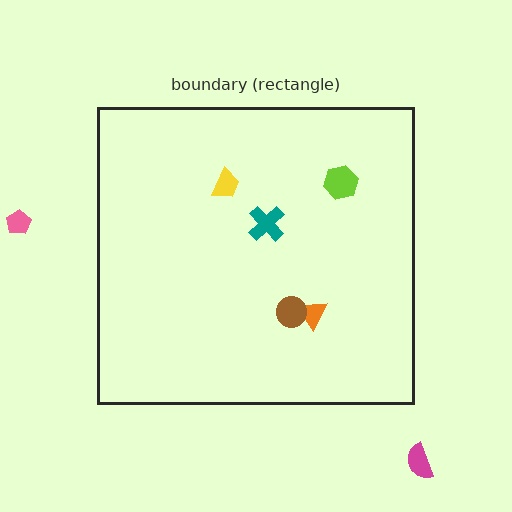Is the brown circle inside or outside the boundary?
Inside.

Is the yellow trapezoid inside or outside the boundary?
Inside.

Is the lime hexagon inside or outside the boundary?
Inside.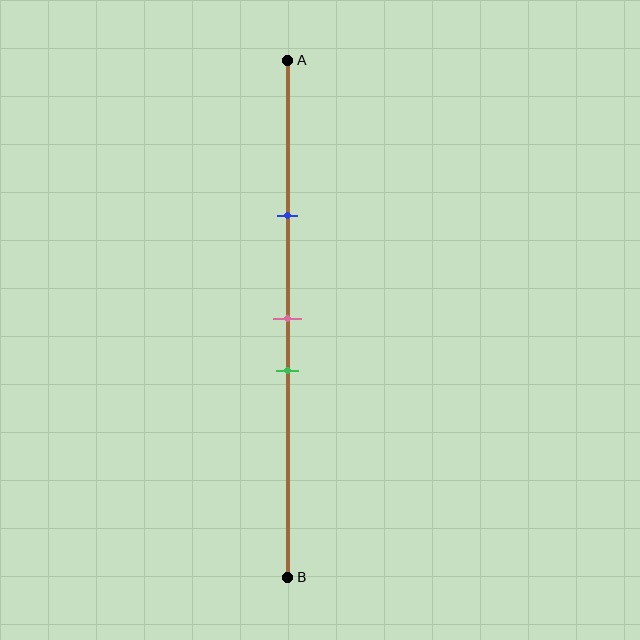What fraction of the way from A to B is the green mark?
The green mark is approximately 60% (0.6) of the way from A to B.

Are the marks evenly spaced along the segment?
No, the marks are not evenly spaced.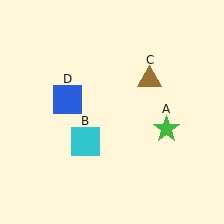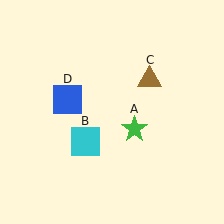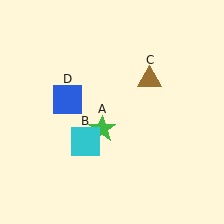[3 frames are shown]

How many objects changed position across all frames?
1 object changed position: green star (object A).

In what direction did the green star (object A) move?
The green star (object A) moved left.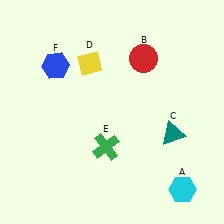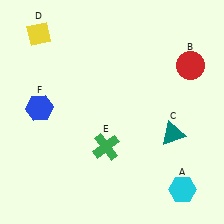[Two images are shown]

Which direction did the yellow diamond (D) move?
The yellow diamond (D) moved left.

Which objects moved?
The objects that moved are: the red circle (B), the yellow diamond (D), the blue hexagon (F).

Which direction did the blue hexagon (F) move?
The blue hexagon (F) moved down.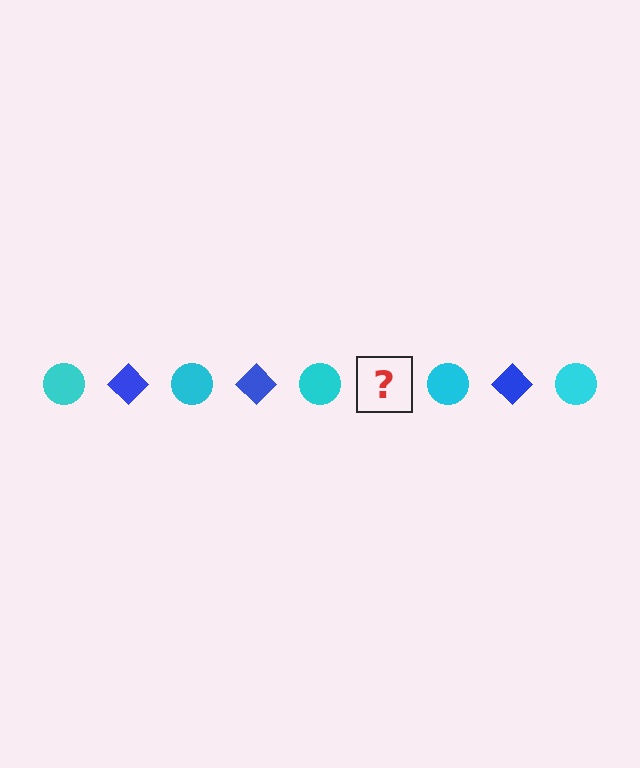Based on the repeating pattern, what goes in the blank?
The blank should be a blue diamond.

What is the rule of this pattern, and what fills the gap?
The rule is that the pattern alternates between cyan circle and blue diamond. The gap should be filled with a blue diamond.